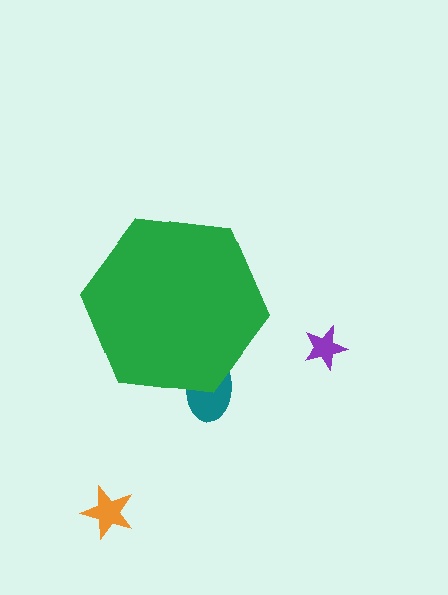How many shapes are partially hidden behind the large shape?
1 shape is partially hidden.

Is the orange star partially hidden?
No, the orange star is fully visible.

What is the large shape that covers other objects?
A green hexagon.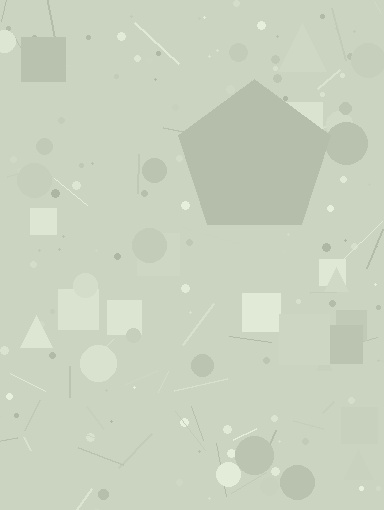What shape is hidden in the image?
A pentagon is hidden in the image.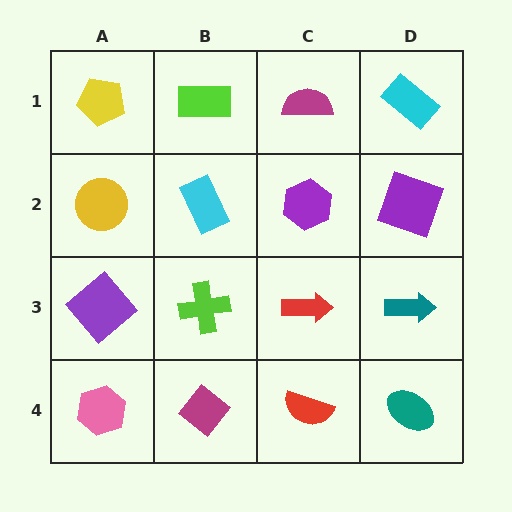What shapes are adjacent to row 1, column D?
A purple square (row 2, column D), a magenta semicircle (row 1, column C).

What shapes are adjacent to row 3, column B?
A cyan rectangle (row 2, column B), a magenta diamond (row 4, column B), a purple diamond (row 3, column A), a red arrow (row 3, column C).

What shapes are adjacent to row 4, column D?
A teal arrow (row 3, column D), a red semicircle (row 4, column C).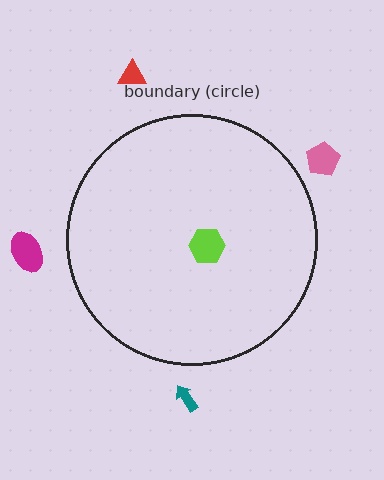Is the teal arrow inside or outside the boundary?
Outside.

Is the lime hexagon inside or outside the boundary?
Inside.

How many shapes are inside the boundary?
1 inside, 4 outside.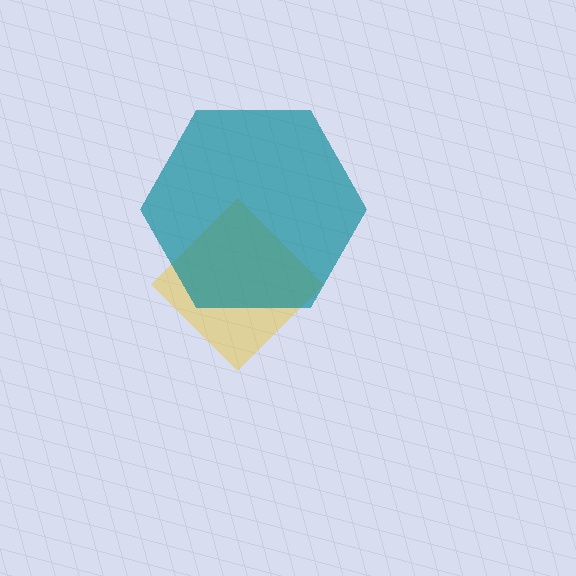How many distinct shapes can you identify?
There are 2 distinct shapes: a yellow diamond, a teal hexagon.